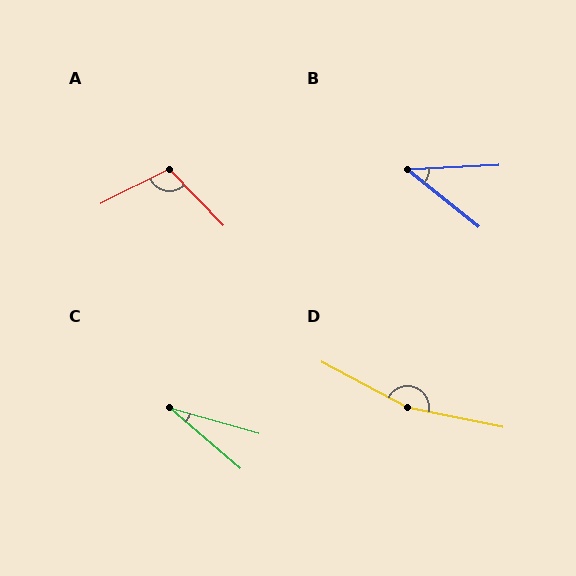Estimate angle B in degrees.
Approximately 41 degrees.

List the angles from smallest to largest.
C (25°), B (41°), A (107°), D (164°).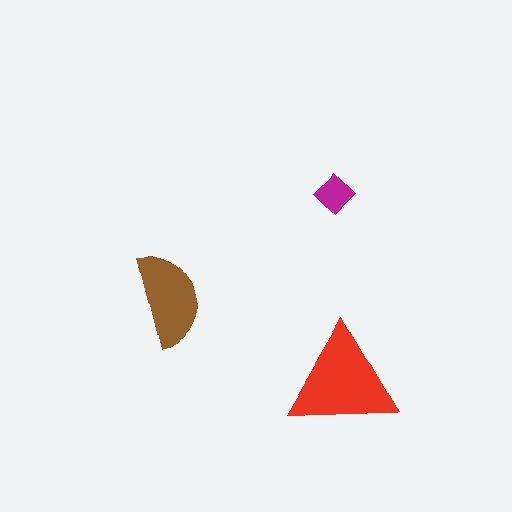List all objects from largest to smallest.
The red triangle, the brown semicircle, the magenta diamond.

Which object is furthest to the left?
The brown semicircle is leftmost.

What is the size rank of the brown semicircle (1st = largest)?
2nd.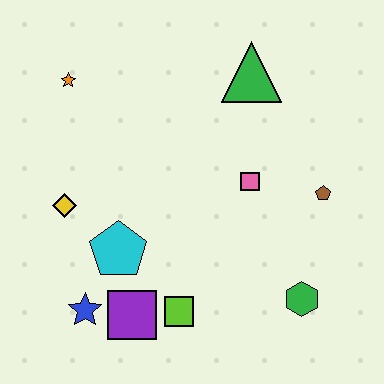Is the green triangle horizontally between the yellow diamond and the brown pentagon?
Yes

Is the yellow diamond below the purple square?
No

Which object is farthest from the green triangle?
The blue star is farthest from the green triangle.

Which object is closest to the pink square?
The brown pentagon is closest to the pink square.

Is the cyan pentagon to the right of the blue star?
Yes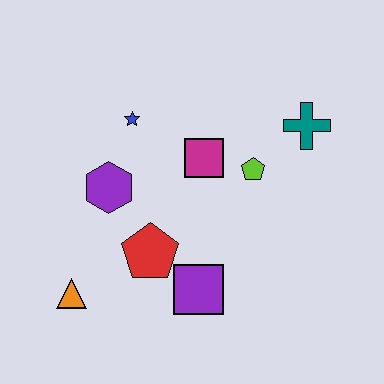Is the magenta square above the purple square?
Yes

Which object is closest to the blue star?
The purple hexagon is closest to the blue star.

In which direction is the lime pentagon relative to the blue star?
The lime pentagon is to the right of the blue star.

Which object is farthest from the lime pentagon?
The orange triangle is farthest from the lime pentagon.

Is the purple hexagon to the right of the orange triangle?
Yes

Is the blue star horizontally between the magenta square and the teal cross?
No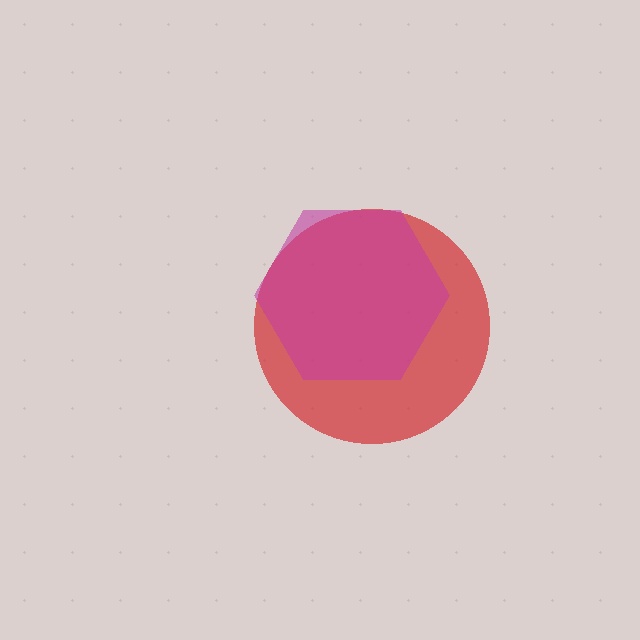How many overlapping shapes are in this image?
There are 2 overlapping shapes in the image.